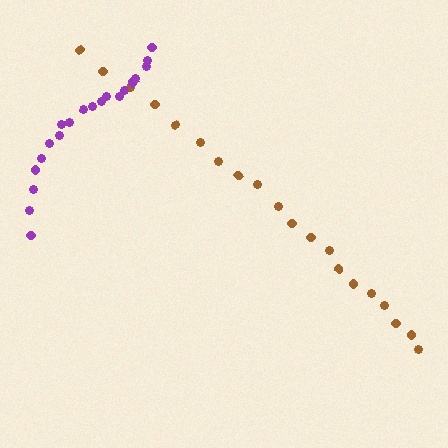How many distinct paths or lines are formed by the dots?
There are 2 distinct paths.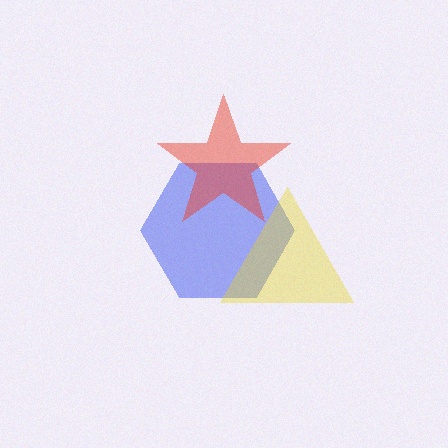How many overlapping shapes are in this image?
There are 3 overlapping shapes in the image.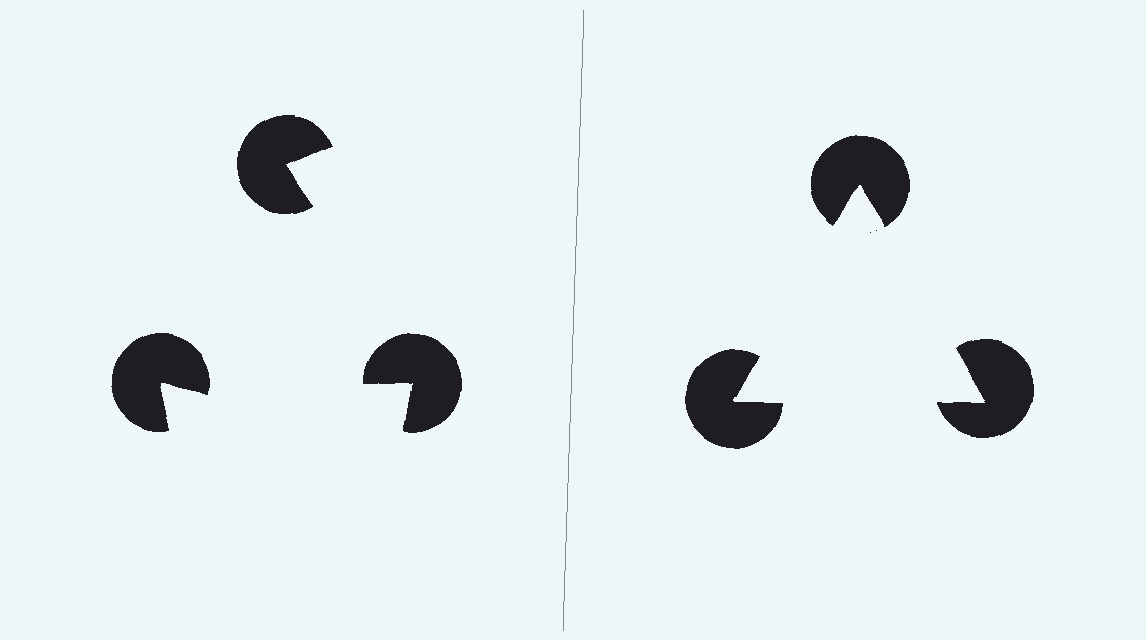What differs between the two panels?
The pac-man discs are positioned identically on both sides; only the wedge orientations differ. On the right they align to a triangle; on the left they are misaligned.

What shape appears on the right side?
An illusory triangle.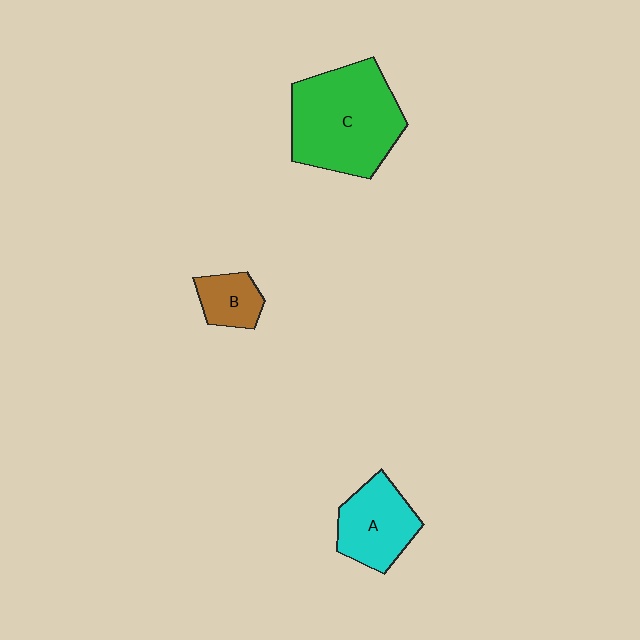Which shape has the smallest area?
Shape B (brown).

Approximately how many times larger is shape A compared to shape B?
Approximately 1.8 times.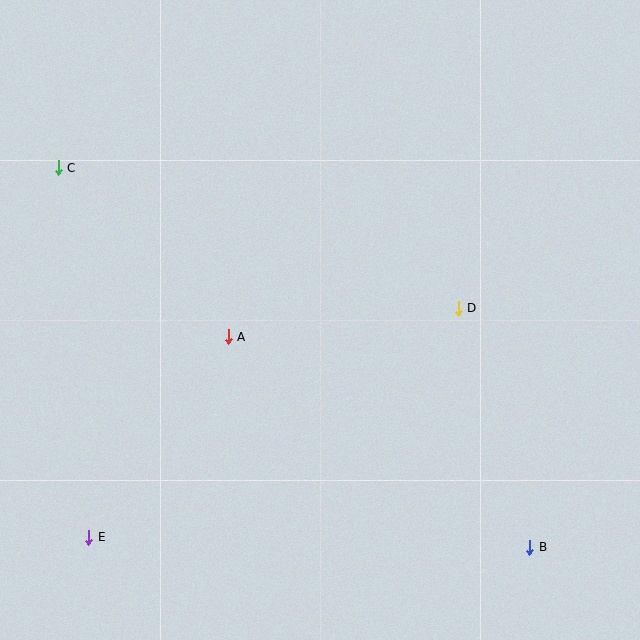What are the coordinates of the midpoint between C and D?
The midpoint between C and D is at (258, 238).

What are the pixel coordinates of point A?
Point A is at (228, 337).